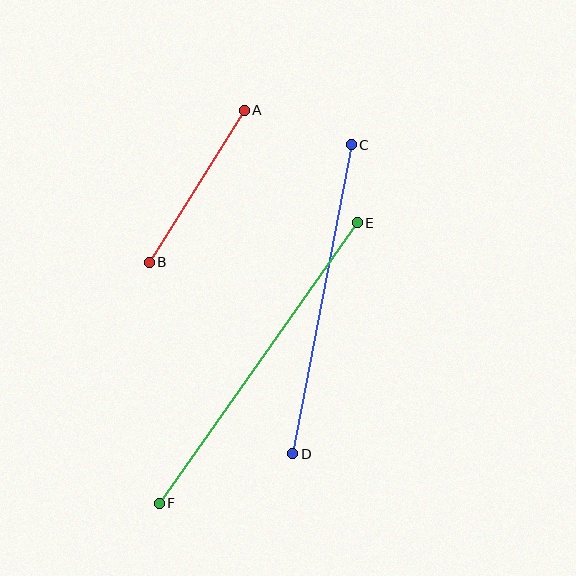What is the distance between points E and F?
The distance is approximately 343 pixels.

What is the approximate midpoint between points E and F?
The midpoint is at approximately (258, 363) pixels.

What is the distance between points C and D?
The distance is approximately 314 pixels.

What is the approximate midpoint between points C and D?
The midpoint is at approximately (322, 299) pixels.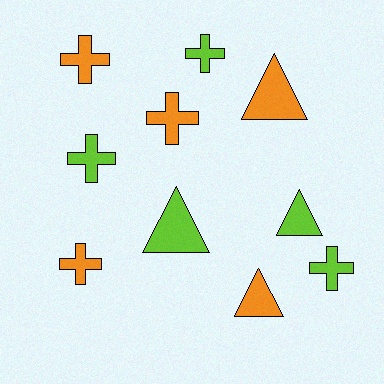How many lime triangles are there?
There are 2 lime triangles.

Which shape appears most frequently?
Cross, with 6 objects.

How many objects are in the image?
There are 10 objects.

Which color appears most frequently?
Lime, with 5 objects.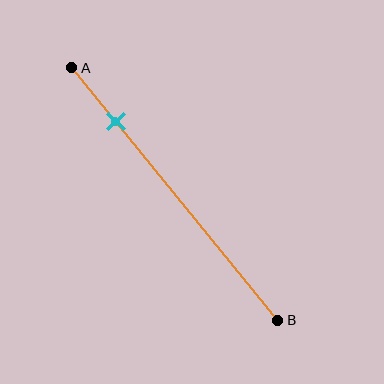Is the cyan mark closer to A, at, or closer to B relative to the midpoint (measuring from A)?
The cyan mark is closer to point A than the midpoint of segment AB.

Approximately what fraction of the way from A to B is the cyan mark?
The cyan mark is approximately 20% of the way from A to B.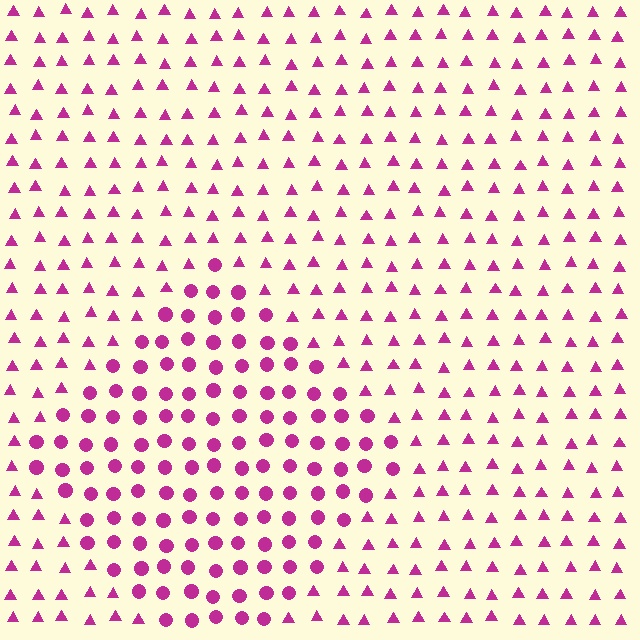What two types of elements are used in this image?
The image uses circles inside the diamond region and triangles outside it.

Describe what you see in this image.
The image is filled with small magenta elements arranged in a uniform grid. A diamond-shaped region contains circles, while the surrounding area contains triangles. The boundary is defined purely by the change in element shape.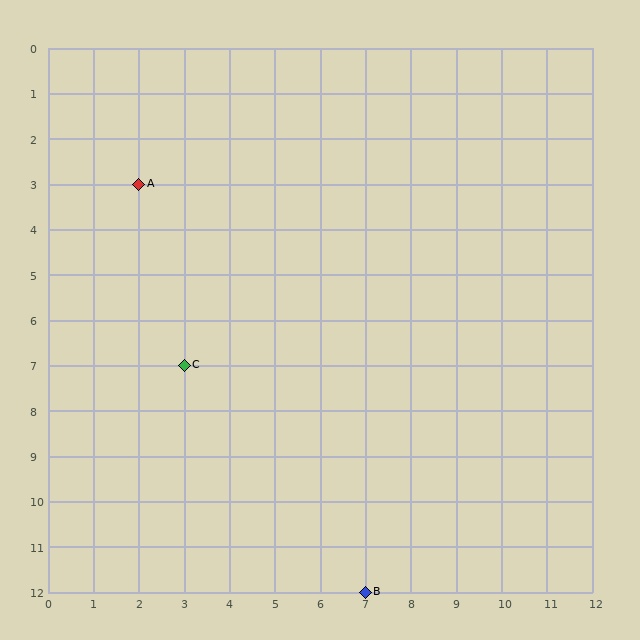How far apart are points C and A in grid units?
Points C and A are 1 column and 4 rows apart (about 4.1 grid units diagonally).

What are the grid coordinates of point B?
Point B is at grid coordinates (7, 12).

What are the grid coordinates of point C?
Point C is at grid coordinates (3, 7).